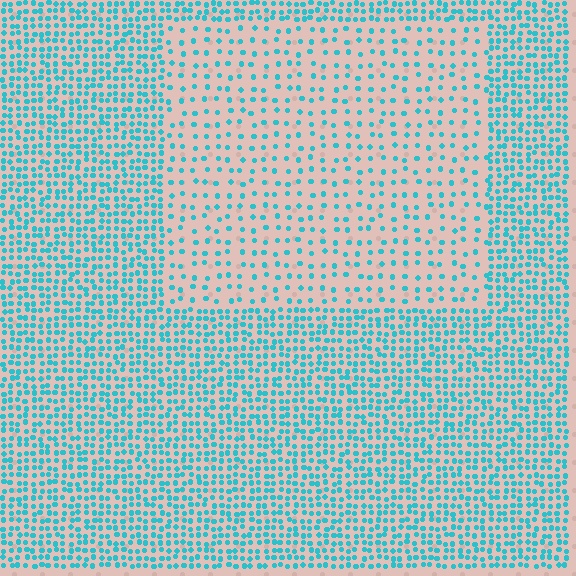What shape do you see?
I see a rectangle.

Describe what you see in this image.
The image contains small cyan elements arranged at two different densities. A rectangle-shaped region is visible where the elements are less densely packed than the surrounding area.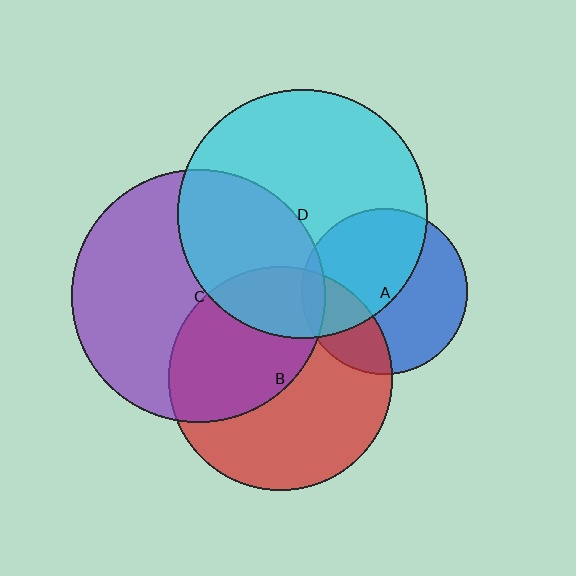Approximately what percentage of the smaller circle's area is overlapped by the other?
Approximately 5%.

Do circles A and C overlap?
Yes.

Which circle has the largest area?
Circle C (purple).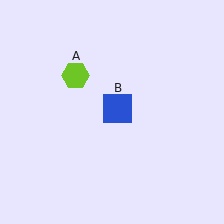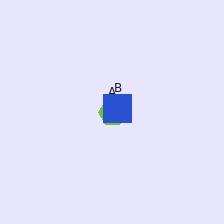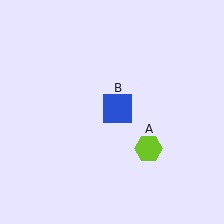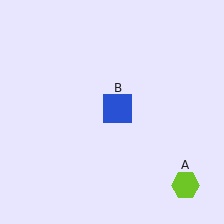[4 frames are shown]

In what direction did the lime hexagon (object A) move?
The lime hexagon (object A) moved down and to the right.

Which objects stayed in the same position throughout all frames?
Blue square (object B) remained stationary.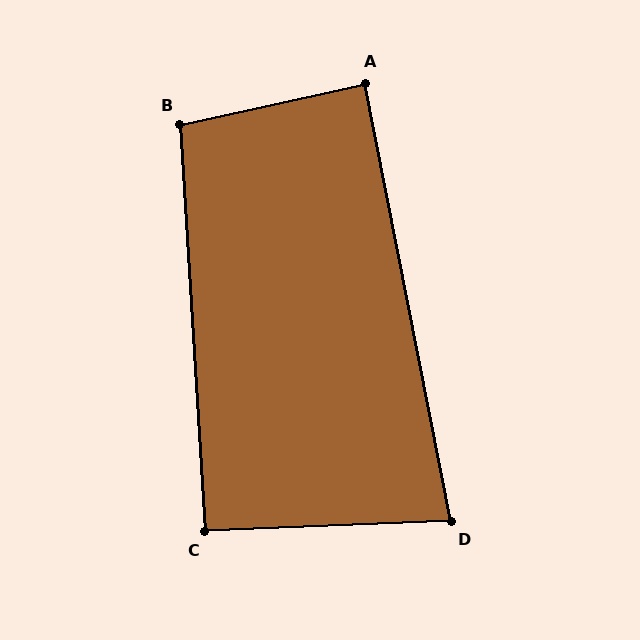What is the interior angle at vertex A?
Approximately 89 degrees (approximately right).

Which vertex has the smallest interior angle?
D, at approximately 81 degrees.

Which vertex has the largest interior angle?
B, at approximately 99 degrees.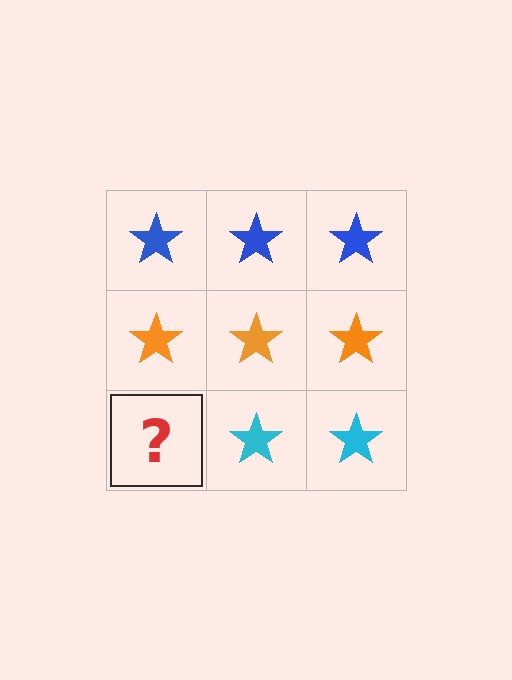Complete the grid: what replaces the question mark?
The question mark should be replaced with a cyan star.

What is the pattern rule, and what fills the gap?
The rule is that each row has a consistent color. The gap should be filled with a cyan star.